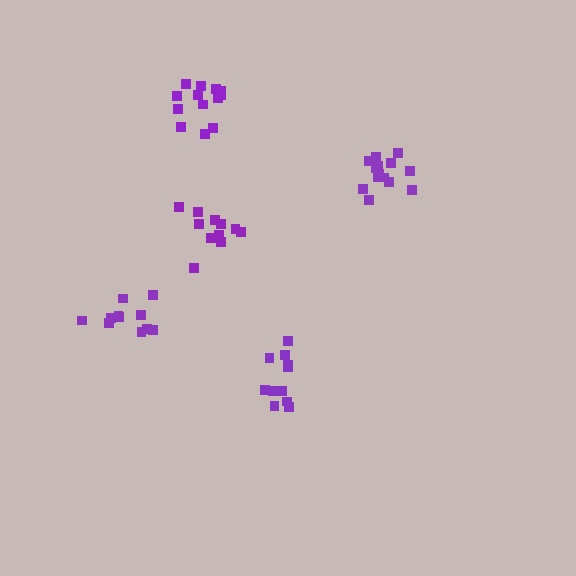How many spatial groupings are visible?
There are 5 spatial groupings.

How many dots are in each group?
Group 1: 14 dots, Group 2: 11 dots, Group 3: 12 dots, Group 4: 11 dots, Group 5: 13 dots (61 total).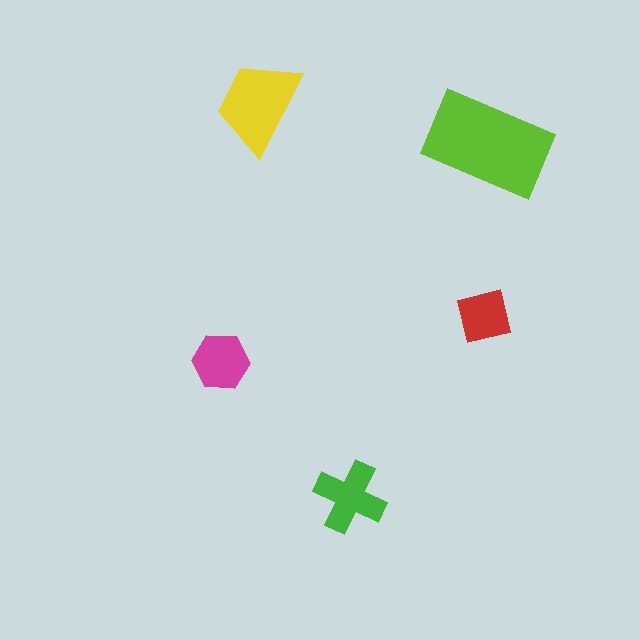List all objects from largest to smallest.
The lime rectangle, the yellow trapezoid, the green cross, the magenta hexagon, the red square.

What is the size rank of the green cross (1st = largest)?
3rd.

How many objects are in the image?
There are 5 objects in the image.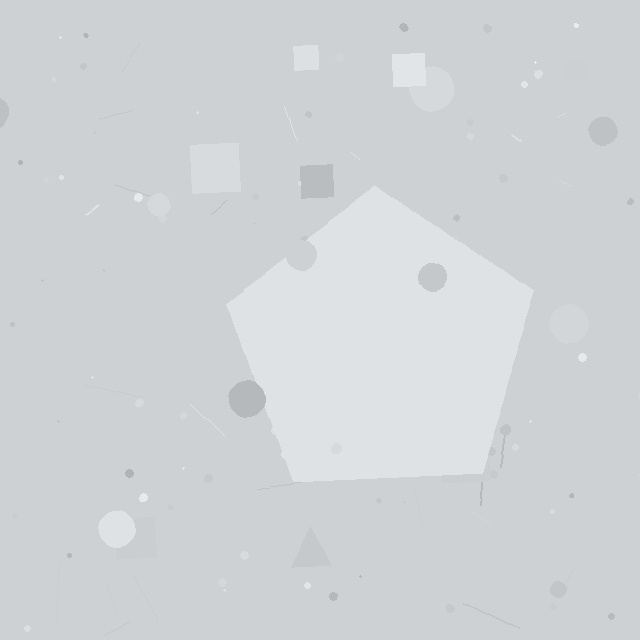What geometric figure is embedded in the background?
A pentagon is embedded in the background.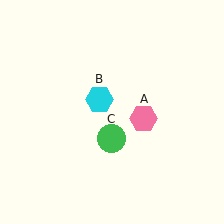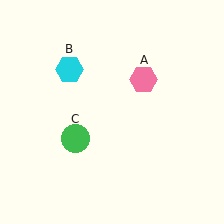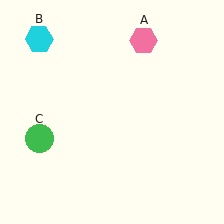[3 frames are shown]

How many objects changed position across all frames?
3 objects changed position: pink hexagon (object A), cyan hexagon (object B), green circle (object C).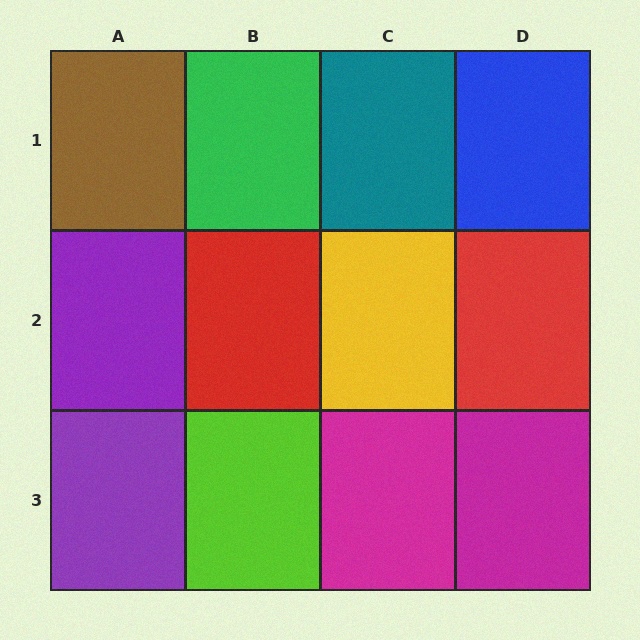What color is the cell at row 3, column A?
Purple.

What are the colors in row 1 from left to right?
Brown, green, teal, blue.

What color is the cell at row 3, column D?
Magenta.